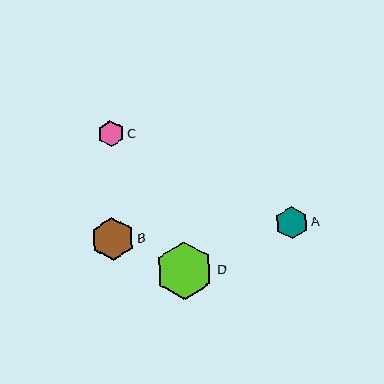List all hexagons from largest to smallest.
From largest to smallest: D, B, A, C.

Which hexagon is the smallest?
Hexagon C is the smallest with a size of approximately 26 pixels.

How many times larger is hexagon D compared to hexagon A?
Hexagon D is approximately 1.8 times the size of hexagon A.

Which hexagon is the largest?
Hexagon D is the largest with a size of approximately 58 pixels.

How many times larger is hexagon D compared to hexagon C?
Hexagon D is approximately 2.2 times the size of hexagon C.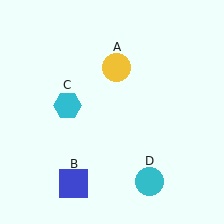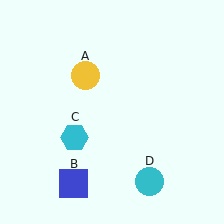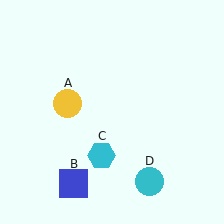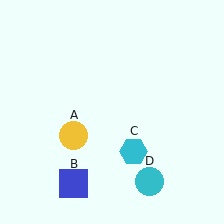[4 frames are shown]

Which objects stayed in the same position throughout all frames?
Blue square (object B) and cyan circle (object D) remained stationary.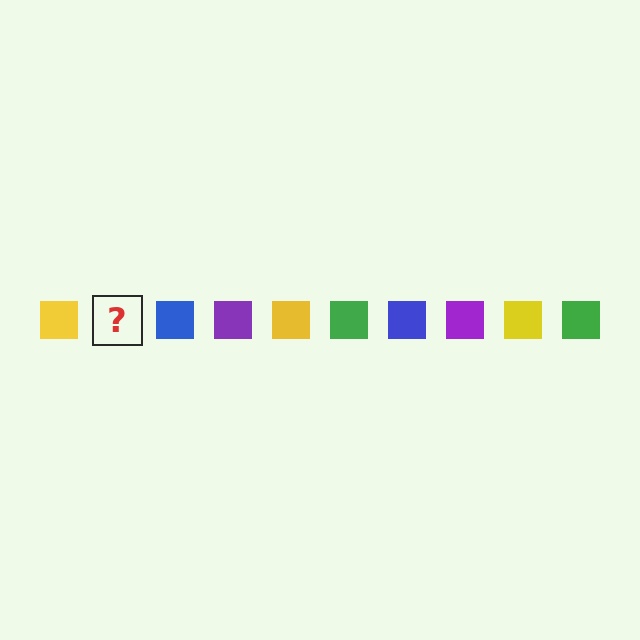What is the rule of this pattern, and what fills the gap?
The rule is that the pattern cycles through yellow, green, blue, purple squares. The gap should be filled with a green square.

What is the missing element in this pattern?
The missing element is a green square.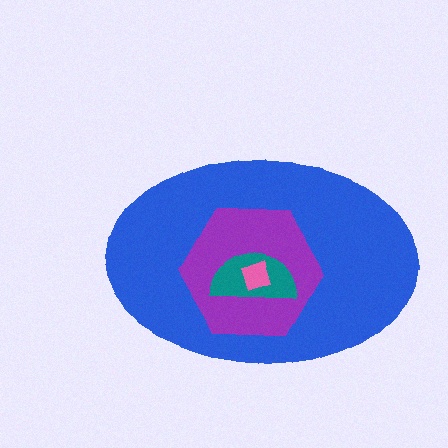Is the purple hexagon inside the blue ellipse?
Yes.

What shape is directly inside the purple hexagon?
The teal semicircle.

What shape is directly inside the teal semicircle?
The pink diamond.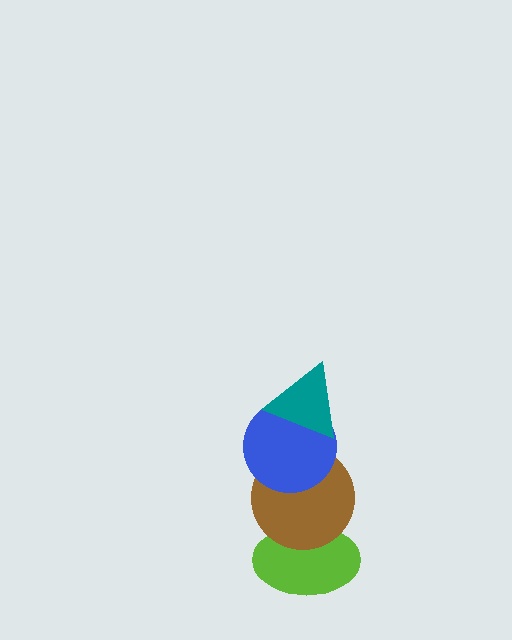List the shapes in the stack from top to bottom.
From top to bottom: the teal triangle, the blue circle, the brown circle, the lime ellipse.